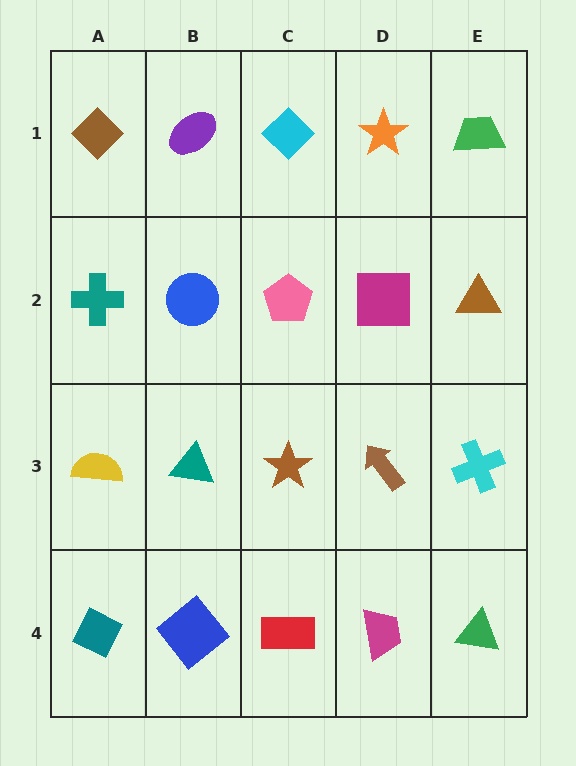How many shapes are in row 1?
5 shapes.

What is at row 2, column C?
A pink pentagon.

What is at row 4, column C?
A red rectangle.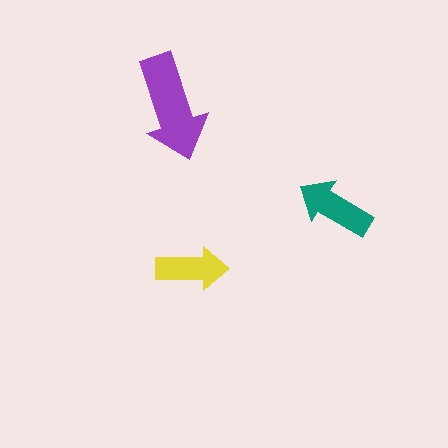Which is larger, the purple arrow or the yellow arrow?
The purple one.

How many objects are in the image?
There are 3 objects in the image.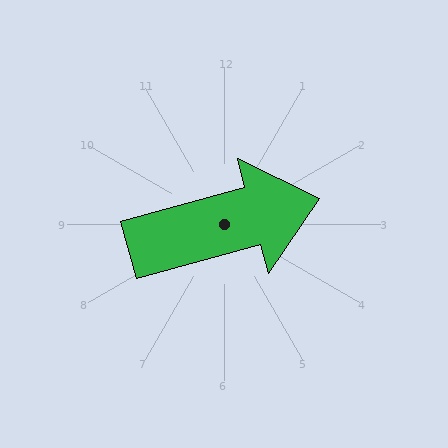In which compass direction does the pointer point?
East.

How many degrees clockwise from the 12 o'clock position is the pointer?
Approximately 75 degrees.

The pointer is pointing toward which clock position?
Roughly 2 o'clock.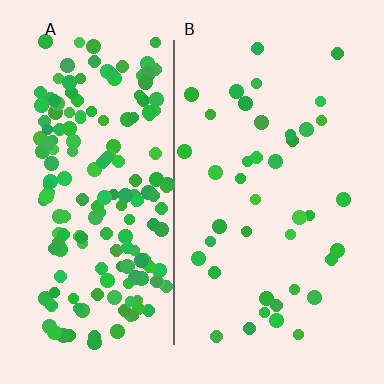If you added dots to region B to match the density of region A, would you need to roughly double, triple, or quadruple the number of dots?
Approximately quadruple.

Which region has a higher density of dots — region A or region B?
A (the left).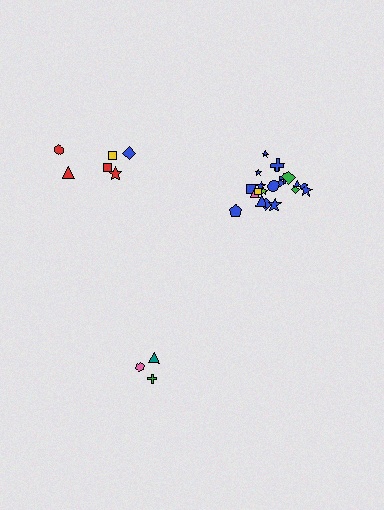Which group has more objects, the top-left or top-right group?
The top-right group.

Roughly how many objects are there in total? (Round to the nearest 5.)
Roughly 30 objects in total.